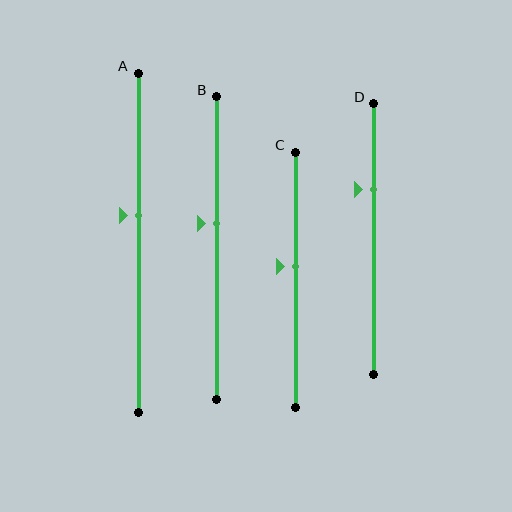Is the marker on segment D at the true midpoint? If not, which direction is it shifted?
No, the marker on segment D is shifted upward by about 18% of the segment length.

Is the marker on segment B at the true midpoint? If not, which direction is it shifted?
No, the marker on segment B is shifted upward by about 8% of the segment length.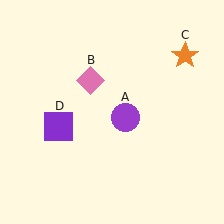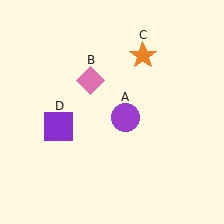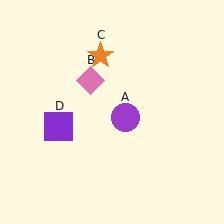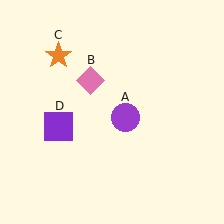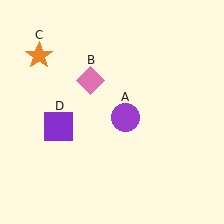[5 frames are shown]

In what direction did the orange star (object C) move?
The orange star (object C) moved left.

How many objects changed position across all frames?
1 object changed position: orange star (object C).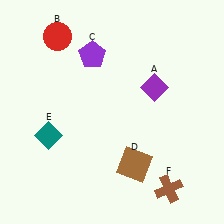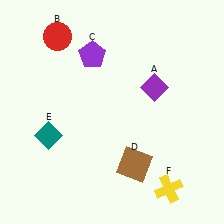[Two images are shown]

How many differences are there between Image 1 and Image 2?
There is 1 difference between the two images.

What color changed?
The cross (F) changed from brown in Image 1 to yellow in Image 2.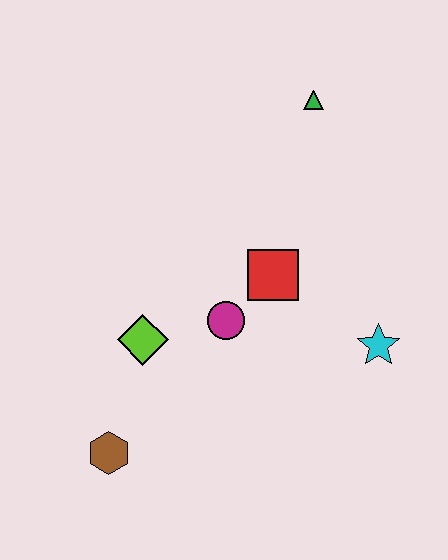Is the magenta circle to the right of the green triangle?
No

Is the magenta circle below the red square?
Yes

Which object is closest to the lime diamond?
The magenta circle is closest to the lime diamond.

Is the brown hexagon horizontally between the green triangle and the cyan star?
No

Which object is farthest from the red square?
The brown hexagon is farthest from the red square.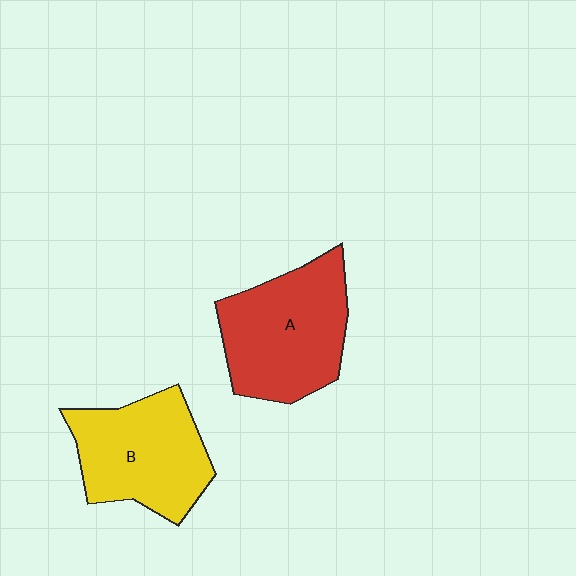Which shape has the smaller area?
Shape B (yellow).